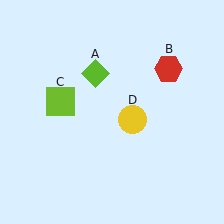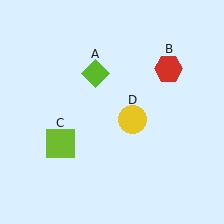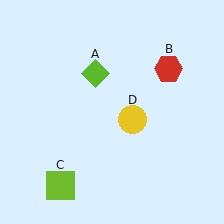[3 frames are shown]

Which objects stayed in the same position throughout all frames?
Lime diamond (object A) and red hexagon (object B) and yellow circle (object D) remained stationary.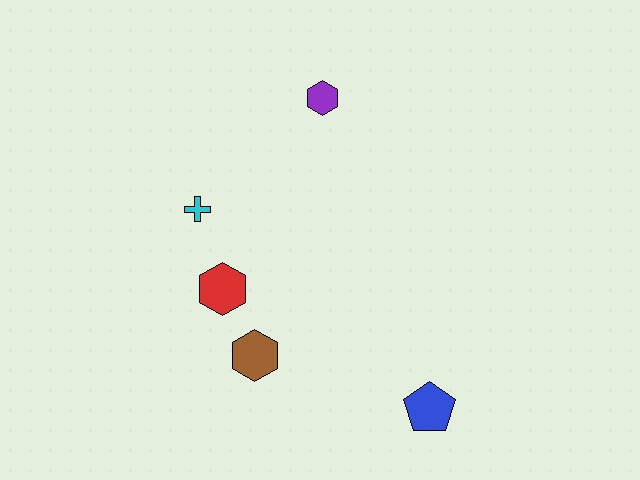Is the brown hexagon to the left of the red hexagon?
No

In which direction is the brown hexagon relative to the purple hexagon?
The brown hexagon is below the purple hexagon.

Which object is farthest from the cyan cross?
The blue pentagon is farthest from the cyan cross.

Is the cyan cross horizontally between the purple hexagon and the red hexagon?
No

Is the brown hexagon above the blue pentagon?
Yes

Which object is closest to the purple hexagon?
The cyan cross is closest to the purple hexagon.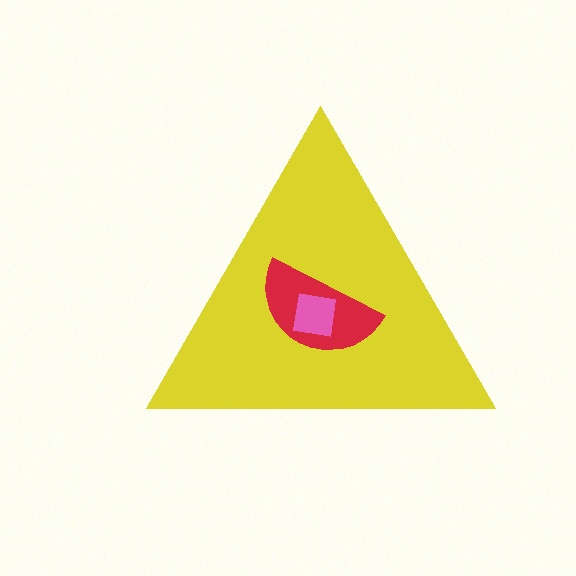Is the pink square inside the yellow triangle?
Yes.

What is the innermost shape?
The pink square.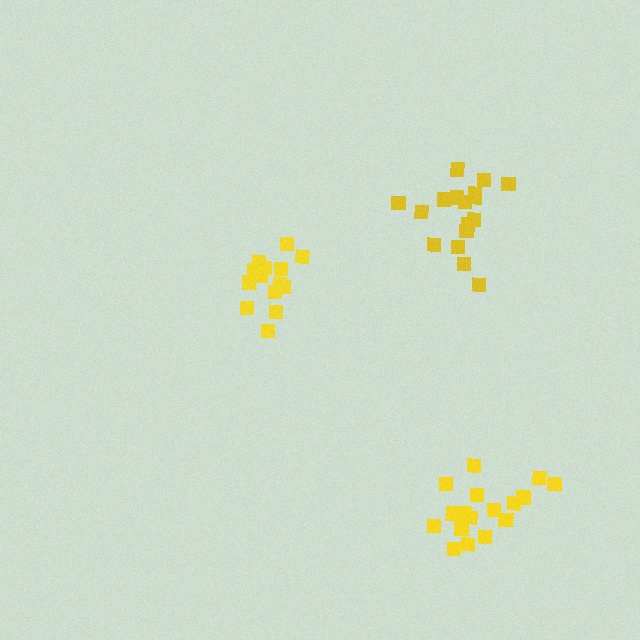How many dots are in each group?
Group 1: 17 dots, Group 2: 15 dots, Group 3: 19 dots (51 total).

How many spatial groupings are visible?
There are 3 spatial groupings.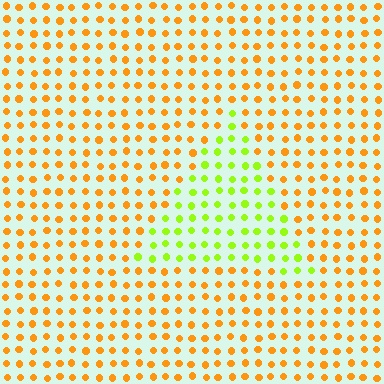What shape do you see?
I see a triangle.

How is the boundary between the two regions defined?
The boundary is defined purely by a slight shift in hue (about 53 degrees). Spacing, size, and orientation are identical on both sides.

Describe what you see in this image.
The image is filled with small orange elements in a uniform arrangement. A triangle-shaped region is visible where the elements are tinted to a slightly different hue, forming a subtle color boundary.